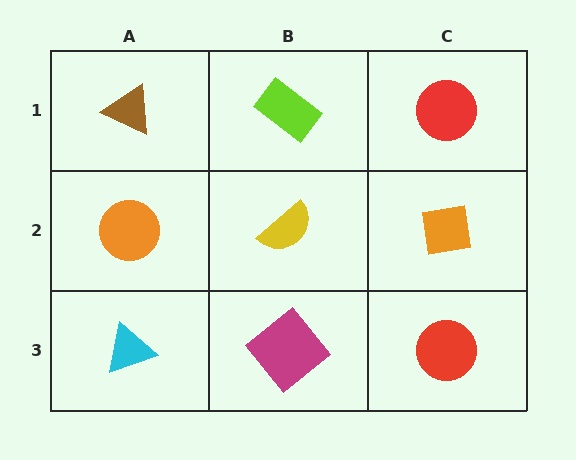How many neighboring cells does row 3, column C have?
2.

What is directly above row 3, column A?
An orange circle.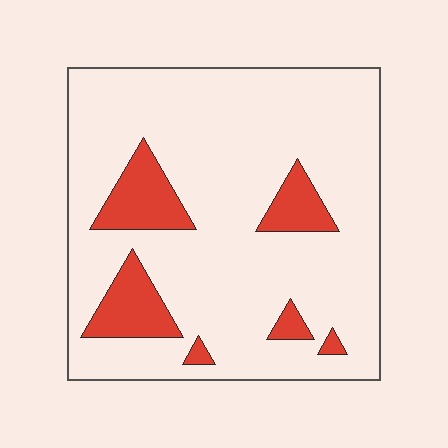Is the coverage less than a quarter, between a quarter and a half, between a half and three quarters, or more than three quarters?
Less than a quarter.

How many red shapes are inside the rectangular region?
6.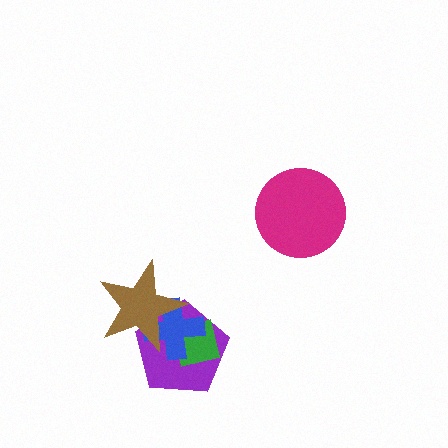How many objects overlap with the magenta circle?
0 objects overlap with the magenta circle.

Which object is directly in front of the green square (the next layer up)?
The blue cross is directly in front of the green square.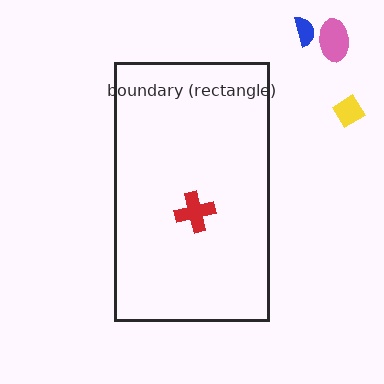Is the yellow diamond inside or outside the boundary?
Outside.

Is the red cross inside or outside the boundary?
Inside.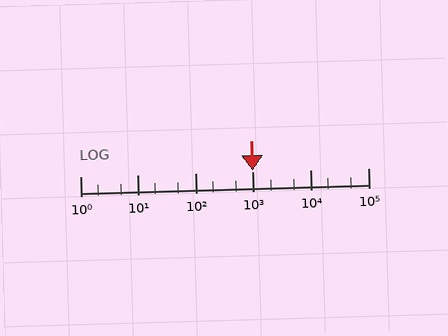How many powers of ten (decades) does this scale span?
The scale spans 5 decades, from 1 to 100000.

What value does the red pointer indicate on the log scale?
The pointer indicates approximately 980.